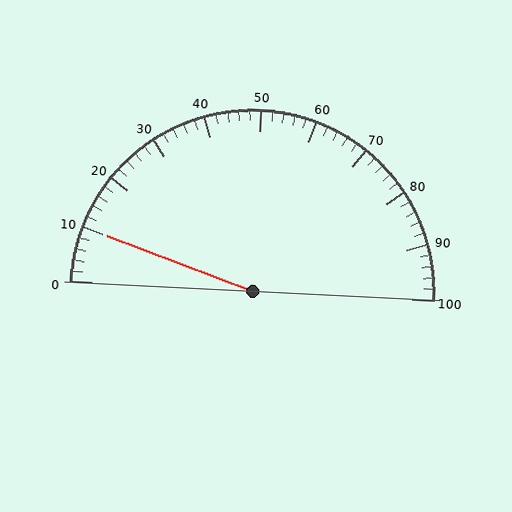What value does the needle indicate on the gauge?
The needle indicates approximately 10.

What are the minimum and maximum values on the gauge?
The gauge ranges from 0 to 100.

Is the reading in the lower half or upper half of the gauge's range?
The reading is in the lower half of the range (0 to 100).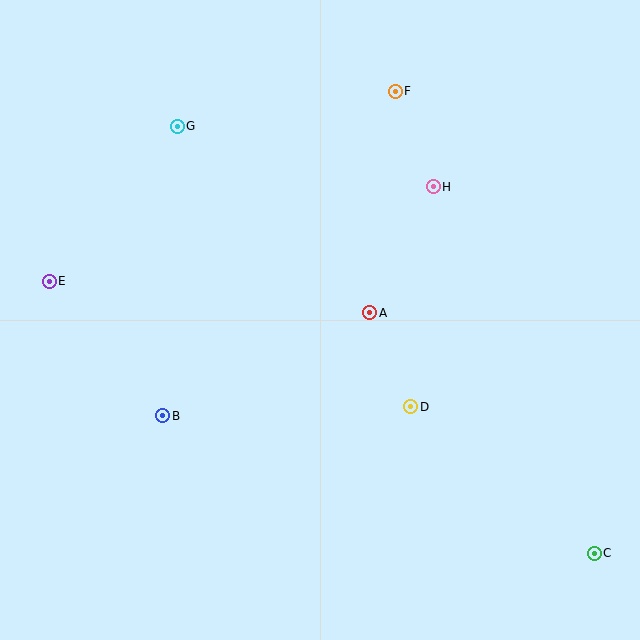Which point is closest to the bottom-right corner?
Point C is closest to the bottom-right corner.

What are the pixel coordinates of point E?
Point E is at (49, 281).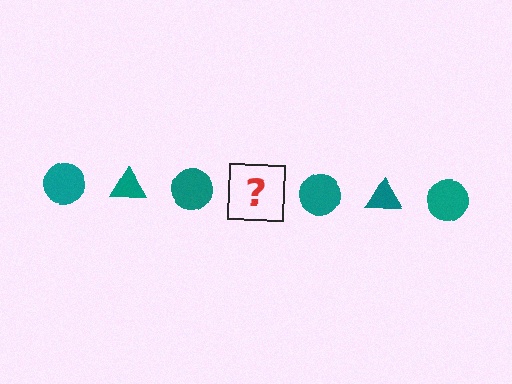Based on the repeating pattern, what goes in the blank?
The blank should be a teal triangle.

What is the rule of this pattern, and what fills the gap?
The rule is that the pattern cycles through circle, triangle shapes in teal. The gap should be filled with a teal triangle.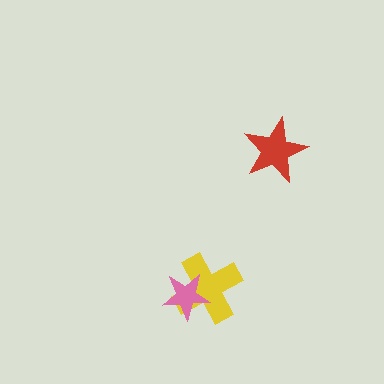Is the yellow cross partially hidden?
Yes, it is partially covered by another shape.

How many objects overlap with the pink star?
1 object overlaps with the pink star.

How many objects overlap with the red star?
0 objects overlap with the red star.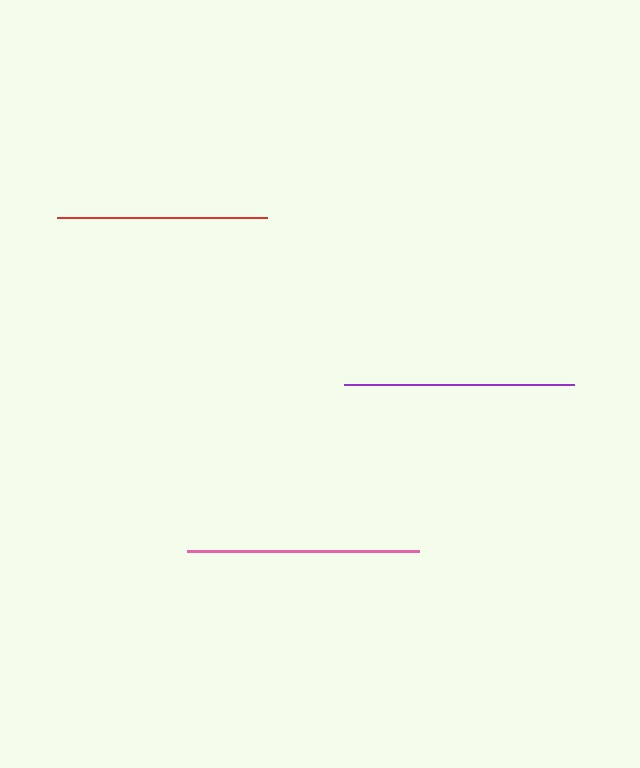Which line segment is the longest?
The pink line is the longest at approximately 232 pixels.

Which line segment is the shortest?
The red line is the shortest at approximately 210 pixels.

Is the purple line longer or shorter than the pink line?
The pink line is longer than the purple line.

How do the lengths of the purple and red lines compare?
The purple and red lines are approximately the same length.